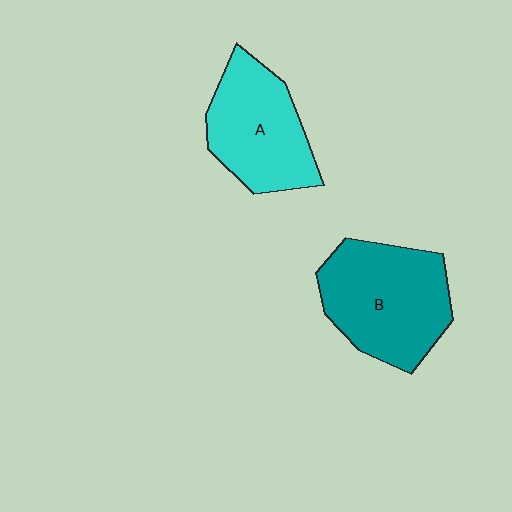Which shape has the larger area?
Shape B (teal).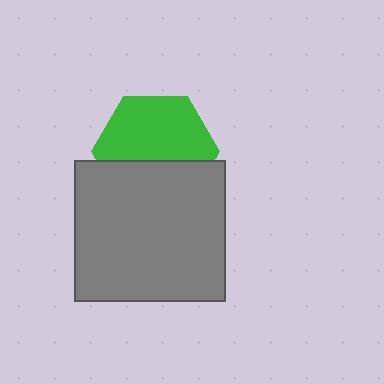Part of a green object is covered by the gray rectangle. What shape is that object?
It is a hexagon.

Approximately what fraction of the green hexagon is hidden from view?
Roughly 41% of the green hexagon is hidden behind the gray rectangle.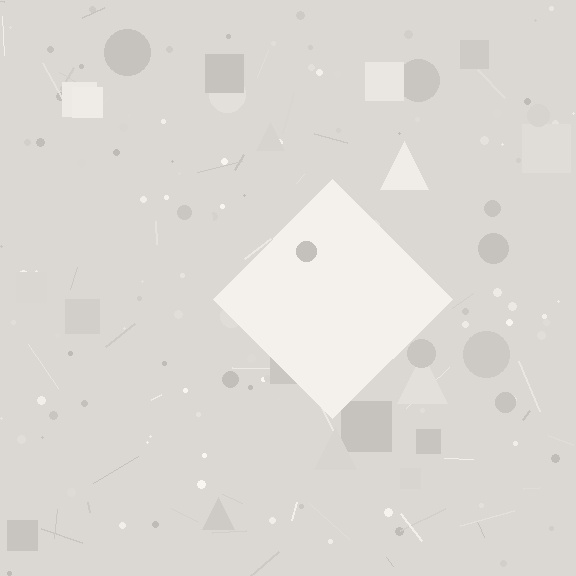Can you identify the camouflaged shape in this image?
The camouflaged shape is a diamond.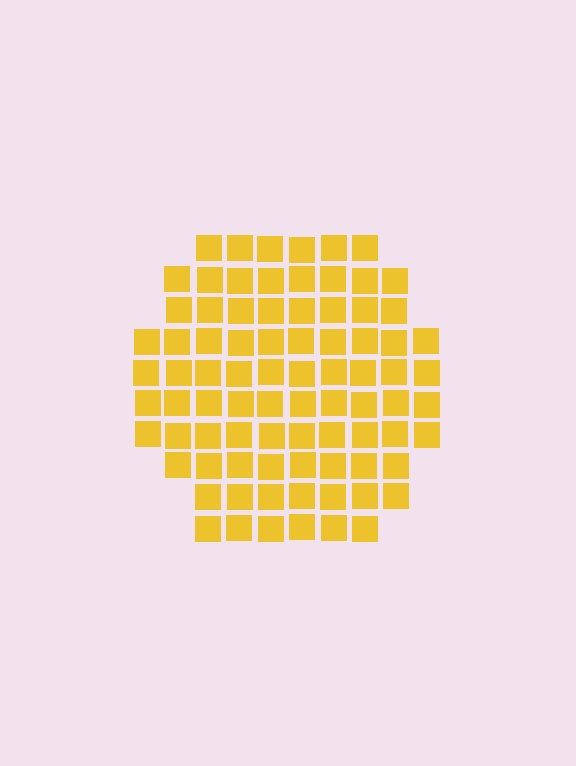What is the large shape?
The large shape is a hexagon.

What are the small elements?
The small elements are squares.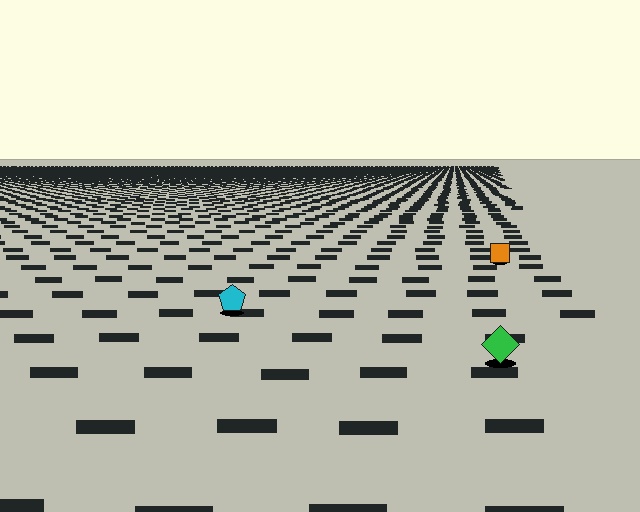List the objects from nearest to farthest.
From nearest to farthest: the green diamond, the cyan pentagon, the orange square.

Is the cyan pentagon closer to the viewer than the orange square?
Yes. The cyan pentagon is closer — you can tell from the texture gradient: the ground texture is coarser near it.